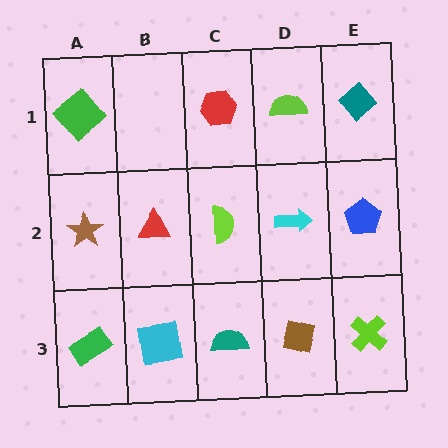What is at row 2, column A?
A brown star.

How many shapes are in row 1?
4 shapes.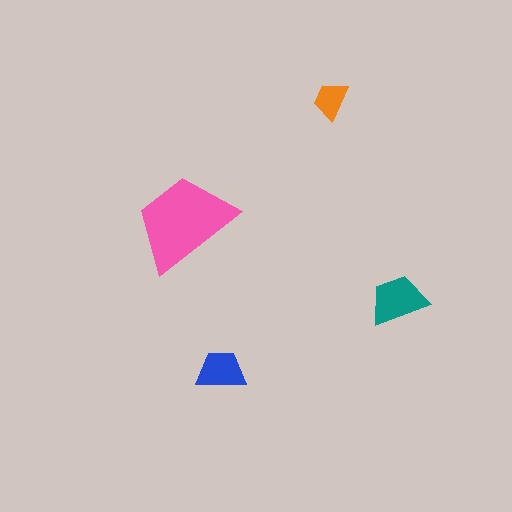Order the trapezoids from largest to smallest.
the pink one, the teal one, the blue one, the orange one.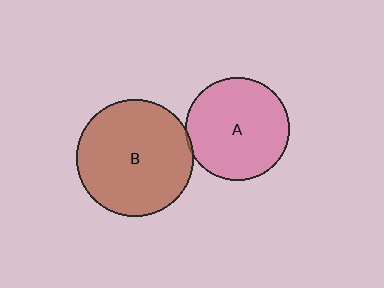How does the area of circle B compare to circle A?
Approximately 1.3 times.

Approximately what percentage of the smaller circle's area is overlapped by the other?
Approximately 5%.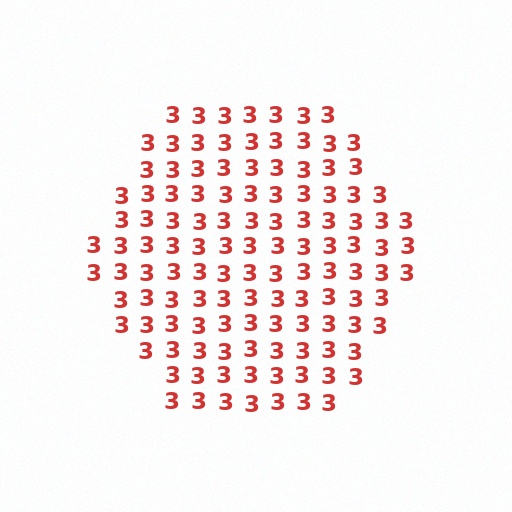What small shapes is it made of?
It is made of small digit 3's.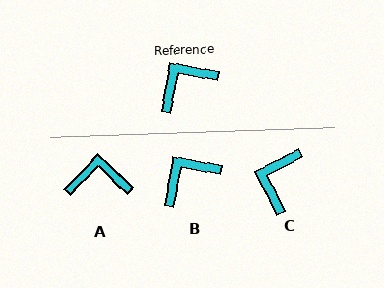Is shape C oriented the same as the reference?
No, it is off by about 37 degrees.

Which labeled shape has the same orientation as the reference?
B.